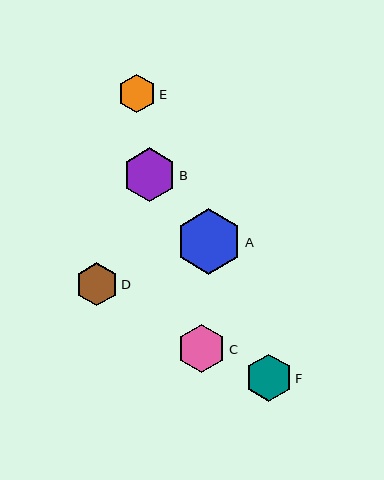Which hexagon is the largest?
Hexagon A is the largest with a size of approximately 66 pixels.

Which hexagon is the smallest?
Hexagon E is the smallest with a size of approximately 38 pixels.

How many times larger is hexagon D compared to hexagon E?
Hexagon D is approximately 1.1 times the size of hexagon E.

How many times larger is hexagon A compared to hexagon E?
Hexagon A is approximately 1.7 times the size of hexagon E.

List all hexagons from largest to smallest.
From largest to smallest: A, B, C, F, D, E.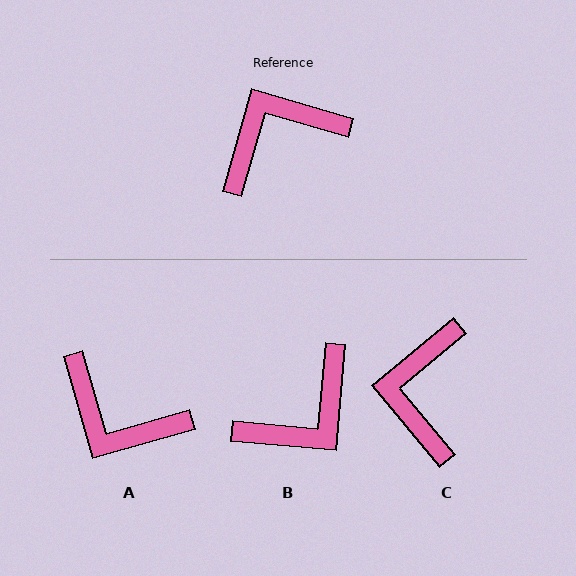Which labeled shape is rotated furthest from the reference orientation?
B, about 169 degrees away.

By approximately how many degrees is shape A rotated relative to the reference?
Approximately 122 degrees counter-clockwise.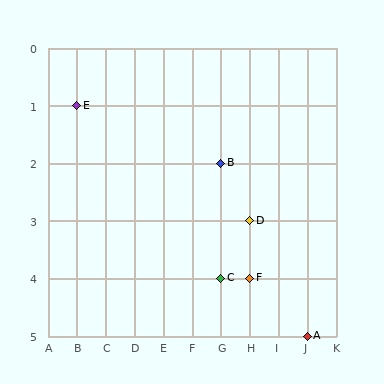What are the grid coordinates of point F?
Point F is at grid coordinates (H, 4).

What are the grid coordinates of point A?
Point A is at grid coordinates (J, 5).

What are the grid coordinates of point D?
Point D is at grid coordinates (H, 3).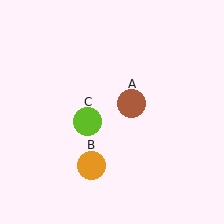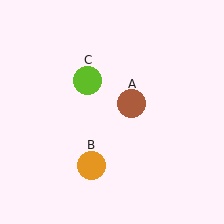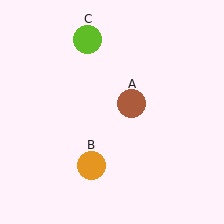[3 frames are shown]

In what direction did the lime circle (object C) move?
The lime circle (object C) moved up.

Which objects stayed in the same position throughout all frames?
Brown circle (object A) and orange circle (object B) remained stationary.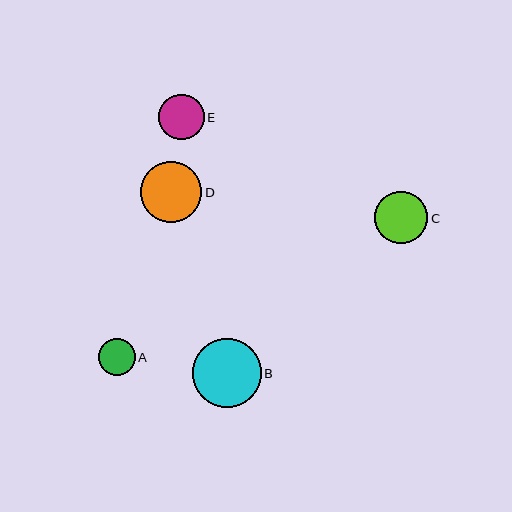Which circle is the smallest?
Circle A is the smallest with a size of approximately 36 pixels.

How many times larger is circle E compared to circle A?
Circle E is approximately 1.3 times the size of circle A.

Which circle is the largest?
Circle B is the largest with a size of approximately 69 pixels.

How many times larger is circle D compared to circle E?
Circle D is approximately 1.3 times the size of circle E.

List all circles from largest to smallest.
From largest to smallest: B, D, C, E, A.